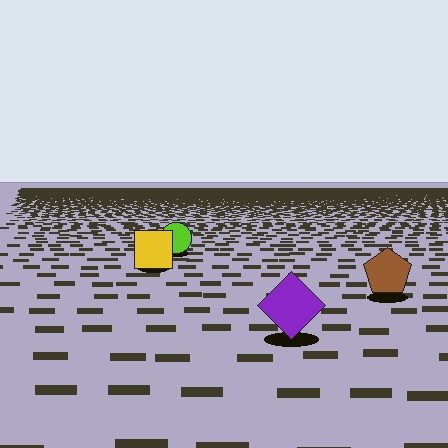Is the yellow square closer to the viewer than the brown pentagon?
No. The brown pentagon is closer — you can tell from the texture gradient: the ground texture is coarser near it.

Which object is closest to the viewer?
The purple diamond is closest. The texture marks near it are larger and more spread out.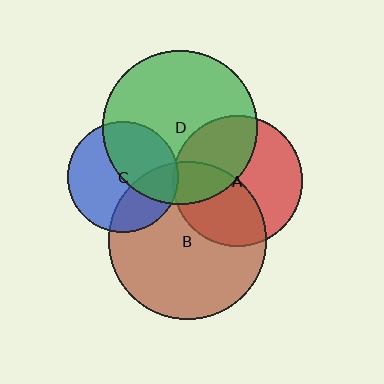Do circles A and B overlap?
Yes.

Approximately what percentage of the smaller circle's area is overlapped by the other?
Approximately 40%.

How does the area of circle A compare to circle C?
Approximately 1.4 times.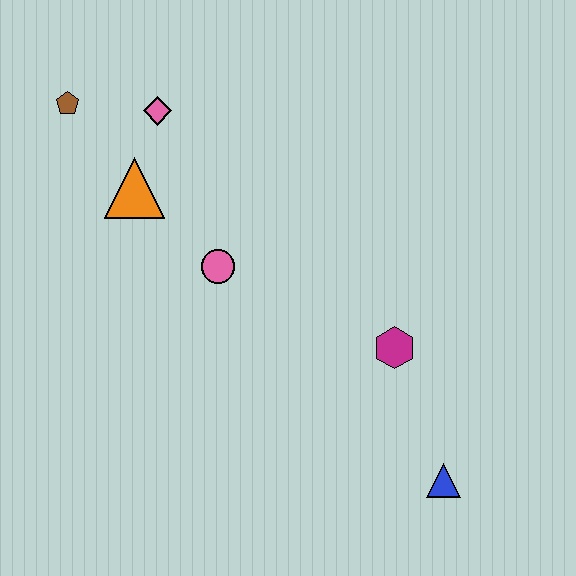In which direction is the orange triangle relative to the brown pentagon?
The orange triangle is below the brown pentagon.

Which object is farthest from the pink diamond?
The blue triangle is farthest from the pink diamond.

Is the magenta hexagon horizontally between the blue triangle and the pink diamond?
Yes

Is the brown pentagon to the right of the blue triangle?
No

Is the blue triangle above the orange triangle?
No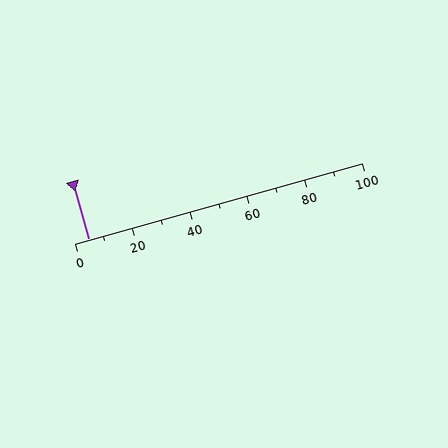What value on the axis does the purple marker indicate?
The marker indicates approximately 5.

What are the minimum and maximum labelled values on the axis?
The axis runs from 0 to 100.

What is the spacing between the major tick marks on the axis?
The major ticks are spaced 20 apart.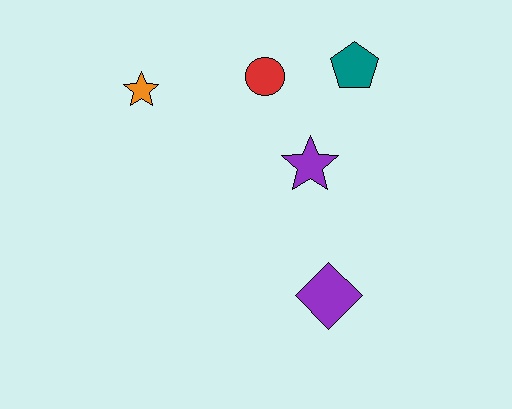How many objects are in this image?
There are 5 objects.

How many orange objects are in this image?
There is 1 orange object.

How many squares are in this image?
There are no squares.